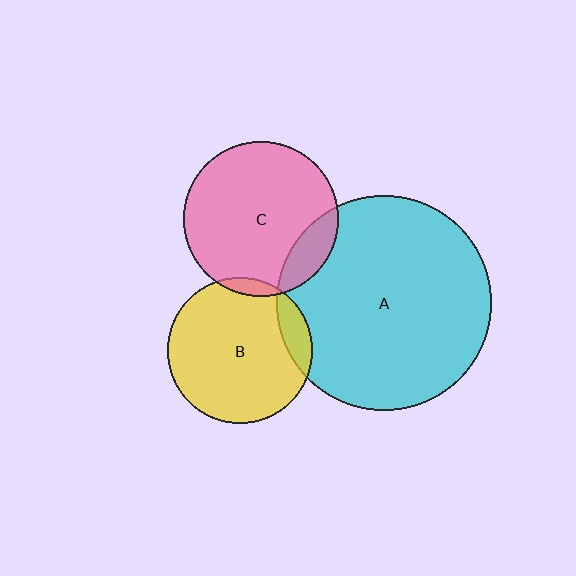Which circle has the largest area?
Circle A (cyan).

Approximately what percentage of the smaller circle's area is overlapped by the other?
Approximately 5%.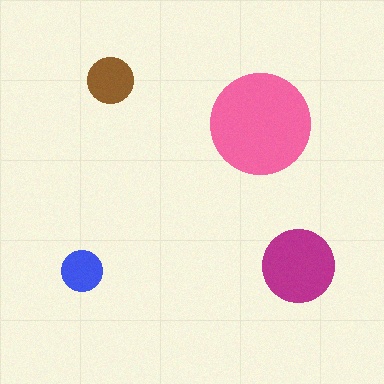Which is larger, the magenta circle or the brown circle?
The magenta one.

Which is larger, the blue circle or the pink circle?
The pink one.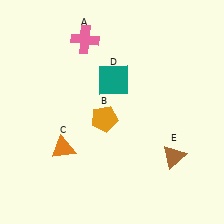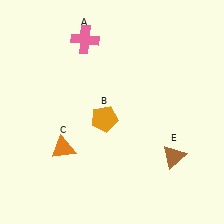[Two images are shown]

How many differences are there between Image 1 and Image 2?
There is 1 difference between the two images.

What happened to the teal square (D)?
The teal square (D) was removed in Image 2. It was in the top-right area of Image 1.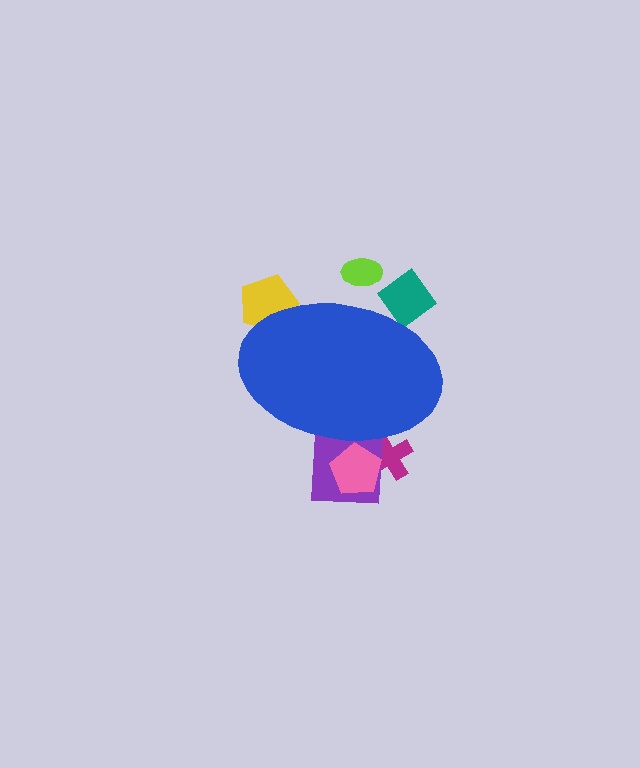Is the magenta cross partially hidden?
Yes, the magenta cross is partially hidden behind the blue ellipse.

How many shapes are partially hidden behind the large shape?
6 shapes are partially hidden.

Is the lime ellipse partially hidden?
Yes, the lime ellipse is partially hidden behind the blue ellipse.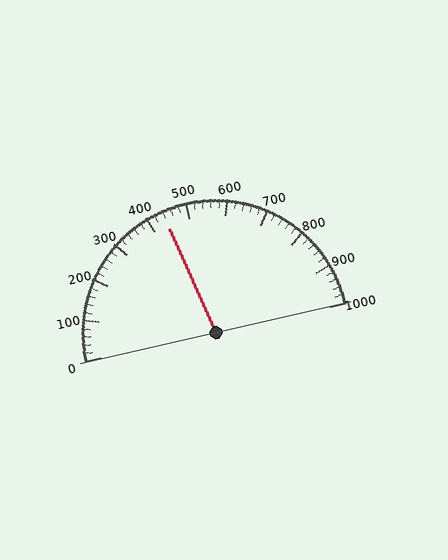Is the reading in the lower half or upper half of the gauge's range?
The reading is in the lower half of the range (0 to 1000).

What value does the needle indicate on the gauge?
The needle indicates approximately 440.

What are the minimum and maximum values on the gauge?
The gauge ranges from 0 to 1000.